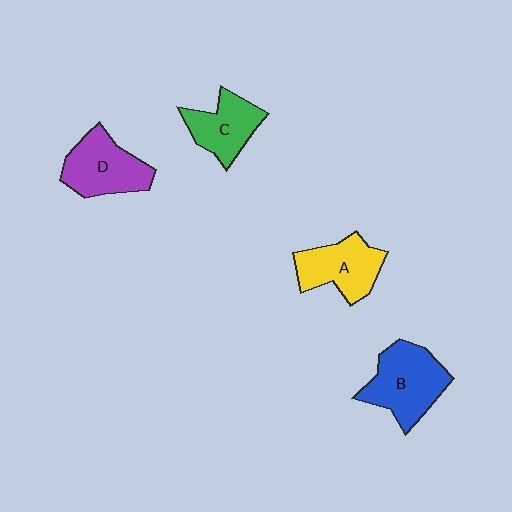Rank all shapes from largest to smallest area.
From largest to smallest: B (blue), D (purple), A (yellow), C (green).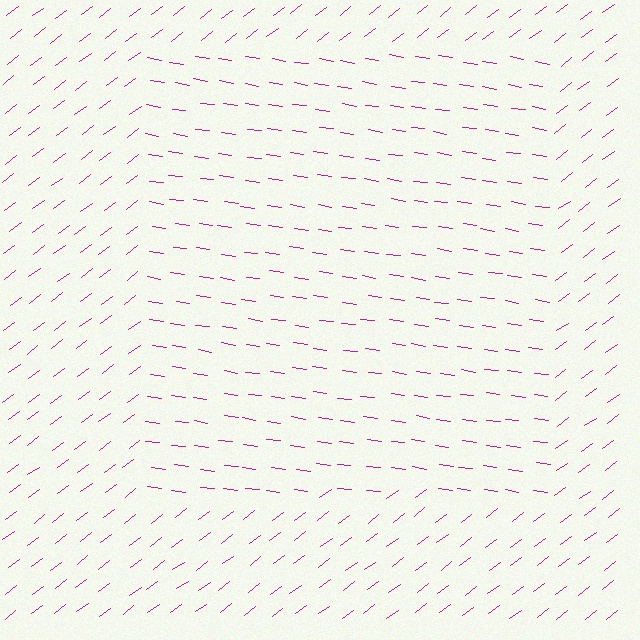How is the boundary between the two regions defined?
The boundary is defined purely by a change in line orientation (approximately 45 degrees difference). All lines are the same color and thickness.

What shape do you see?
I see a rectangle.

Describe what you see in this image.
The image is filled with small magenta line segments. A rectangle region in the image has lines oriented differently from the surrounding lines, creating a visible texture boundary.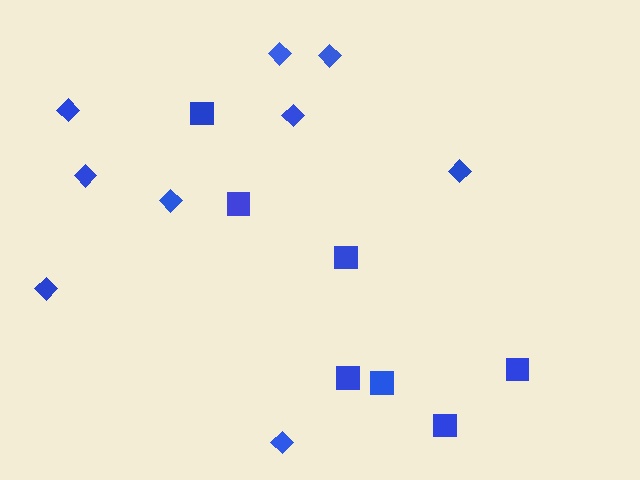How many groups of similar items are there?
There are 2 groups: one group of squares (7) and one group of diamonds (9).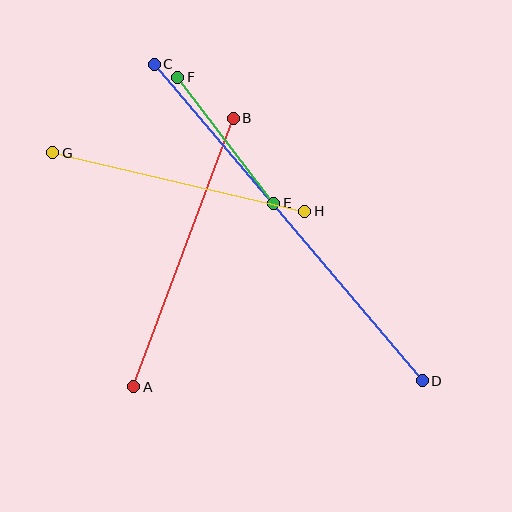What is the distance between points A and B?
The distance is approximately 286 pixels.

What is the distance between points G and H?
The distance is approximately 259 pixels.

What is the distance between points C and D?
The distance is approximately 415 pixels.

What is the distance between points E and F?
The distance is approximately 159 pixels.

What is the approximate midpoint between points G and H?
The midpoint is at approximately (179, 182) pixels.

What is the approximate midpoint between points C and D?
The midpoint is at approximately (288, 223) pixels.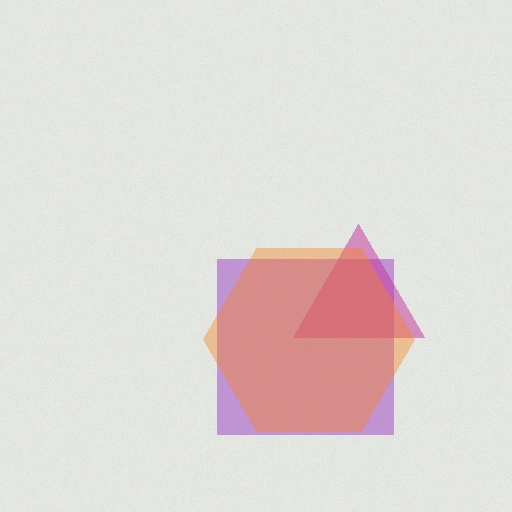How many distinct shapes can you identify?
There are 3 distinct shapes: a purple square, a magenta triangle, an orange hexagon.